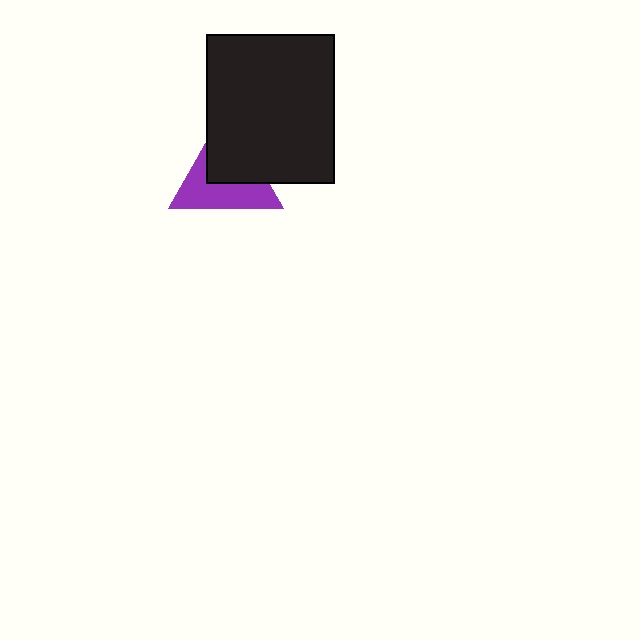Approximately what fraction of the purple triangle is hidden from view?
Roughly 48% of the purple triangle is hidden behind the black rectangle.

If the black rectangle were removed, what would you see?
You would see the complete purple triangle.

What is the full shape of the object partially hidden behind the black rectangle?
The partially hidden object is a purple triangle.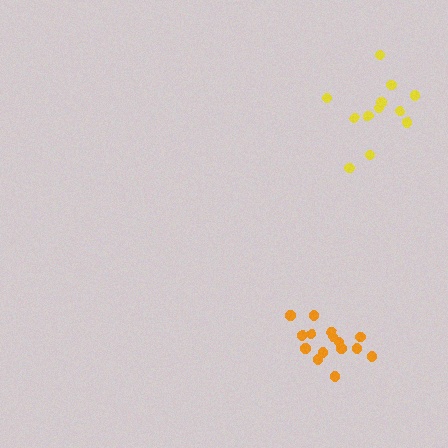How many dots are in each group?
Group 1: 15 dots, Group 2: 12 dots (27 total).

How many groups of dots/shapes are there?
There are 2 groups.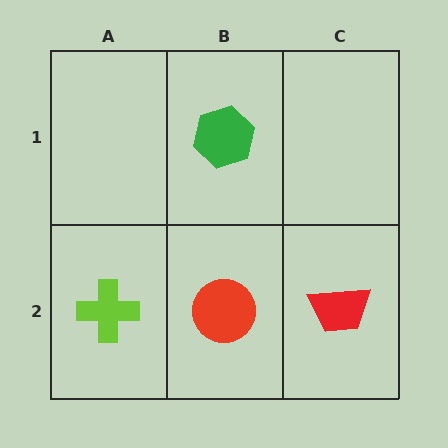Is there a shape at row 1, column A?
No, that cell is empty.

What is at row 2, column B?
A red circle.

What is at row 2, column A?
A lime cross.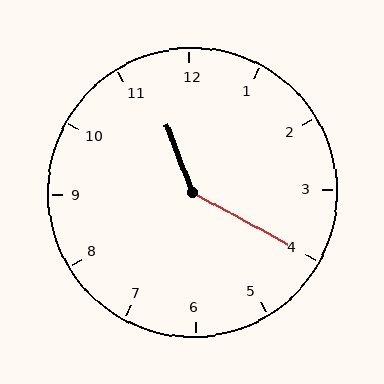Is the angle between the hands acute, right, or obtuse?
It is obtuse.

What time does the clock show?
11:20.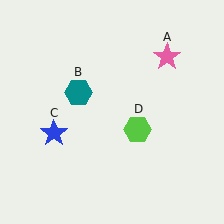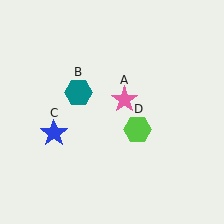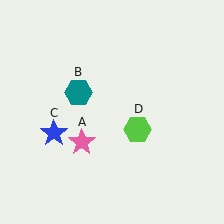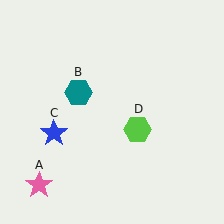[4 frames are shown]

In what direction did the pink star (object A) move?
The pink star (object A) moved down and to the left.